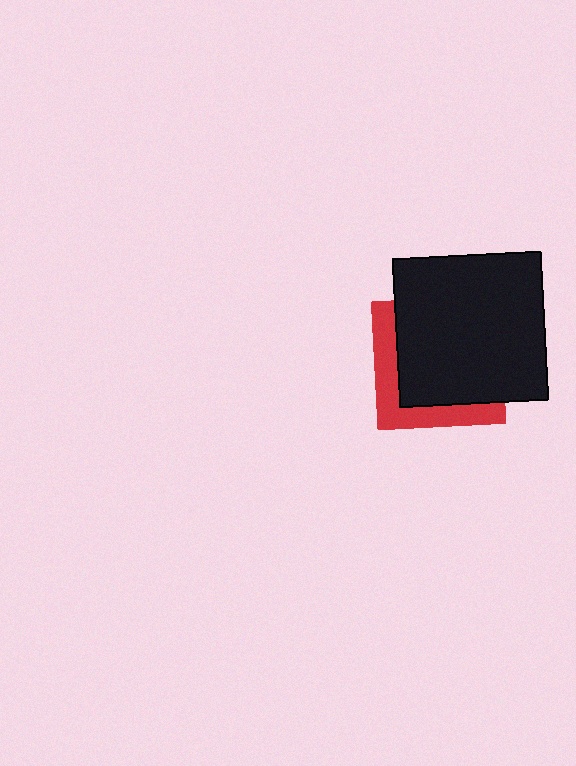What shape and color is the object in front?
The object in front is a black square.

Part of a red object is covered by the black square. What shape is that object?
It is a square.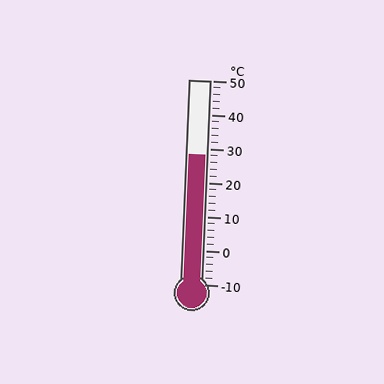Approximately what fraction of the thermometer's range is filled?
The thermometer is filled to approximately 65% of its range.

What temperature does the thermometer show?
The thermometer shows approximately 28°C.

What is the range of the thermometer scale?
The thermometer scale ranges from -10°C to 50°C.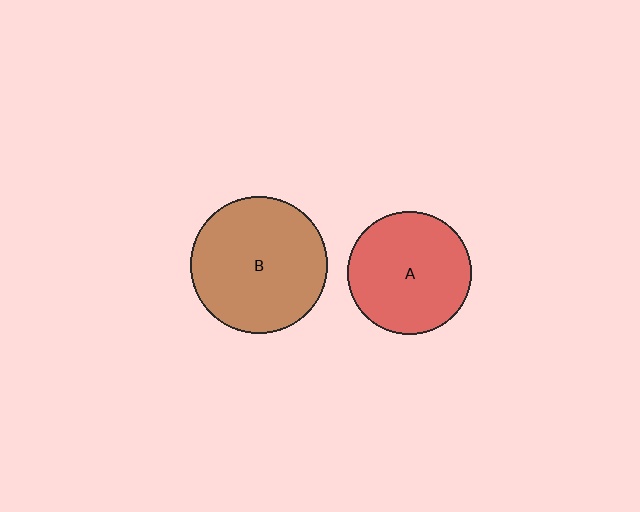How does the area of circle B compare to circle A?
Approximately 1.2 times.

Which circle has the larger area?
Circle B (brown).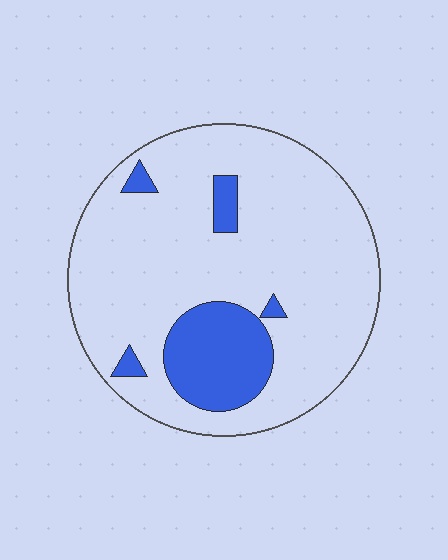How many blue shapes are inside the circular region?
5.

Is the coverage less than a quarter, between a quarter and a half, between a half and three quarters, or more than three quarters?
Less than a quarter.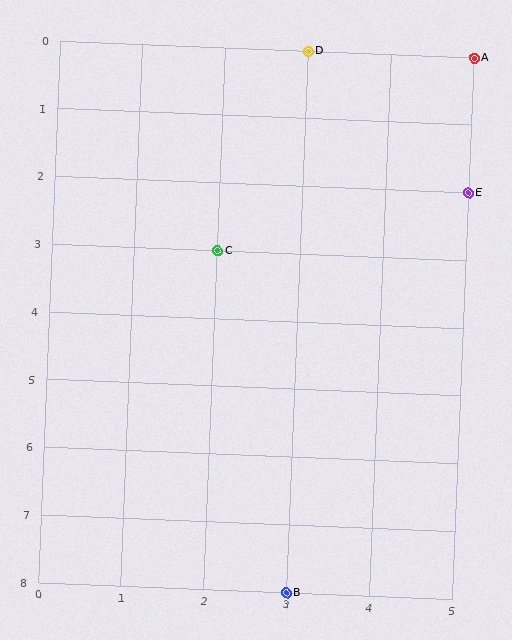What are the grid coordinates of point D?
Point D is at grid coordinates (3, 0).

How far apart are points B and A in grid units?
Points B and A are 2 columns and 8 rows apart (about 8.2 grid units diagonally).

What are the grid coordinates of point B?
Point B is at grid coordinates (3, 8).